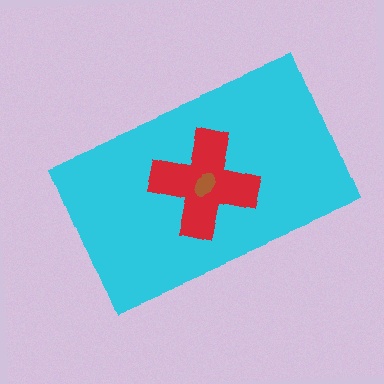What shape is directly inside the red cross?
The brown ellipse.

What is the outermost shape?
The cyan rectangle.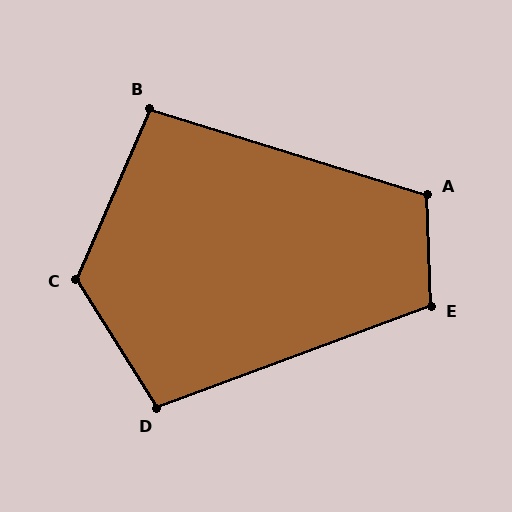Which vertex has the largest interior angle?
C, at approximately 124 degrees.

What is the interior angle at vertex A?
Approximately 109 degrees (obtuse).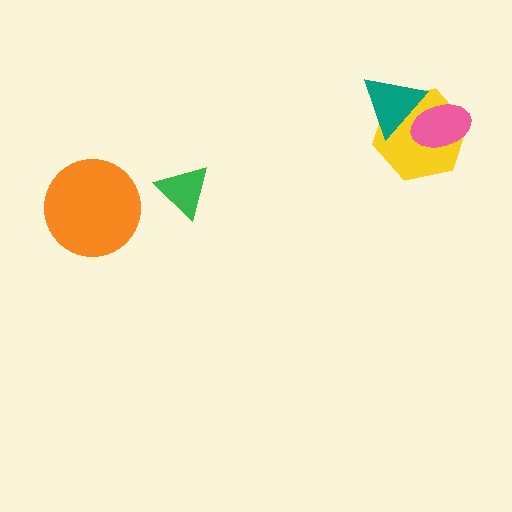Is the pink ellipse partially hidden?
Yes, it is partially covered by another shape.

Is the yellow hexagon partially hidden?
Yes, it is partially covered by another shape.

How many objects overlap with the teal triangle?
2 objects overlap with the teal triangle.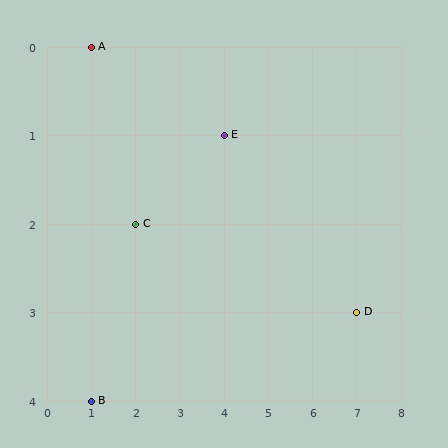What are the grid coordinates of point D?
Point D is at grid coordinates (7, 3).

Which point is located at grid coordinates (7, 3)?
Point D is at (7, 3).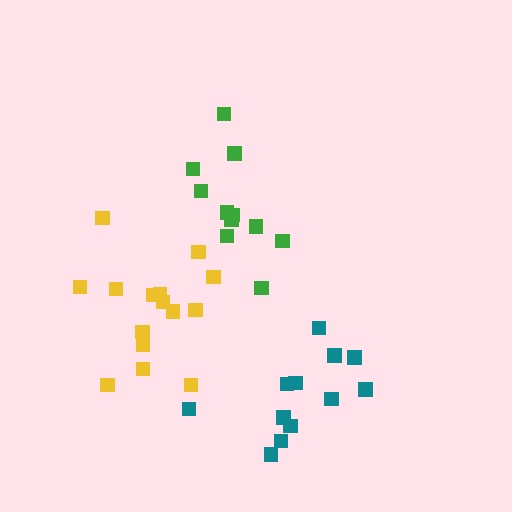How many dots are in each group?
Group 1: 15 dots, Group 2: 12 dots, Group 3: 11 dots (38 total).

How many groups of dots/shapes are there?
There are 3 groups.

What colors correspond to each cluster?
The clusters are colored: yellow, teal, green.